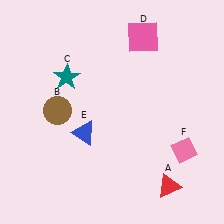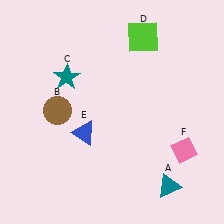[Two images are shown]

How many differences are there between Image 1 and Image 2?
There are 2 differences between the two images.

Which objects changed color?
A changed from red to teal. D changed from pink to lime.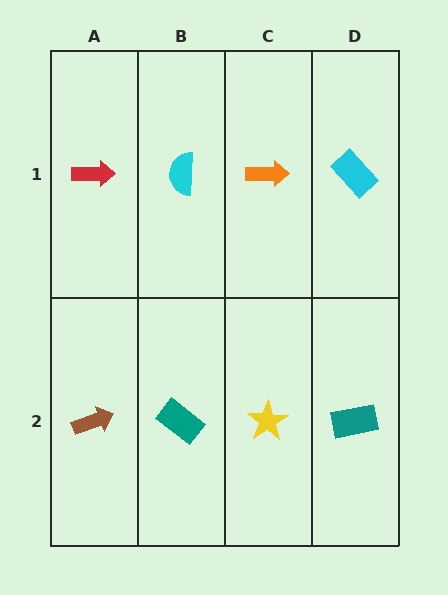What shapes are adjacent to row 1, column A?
A brown arrow (row 2, column A), a cyan semicircle (row 1, column B).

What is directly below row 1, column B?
A teal rectangle.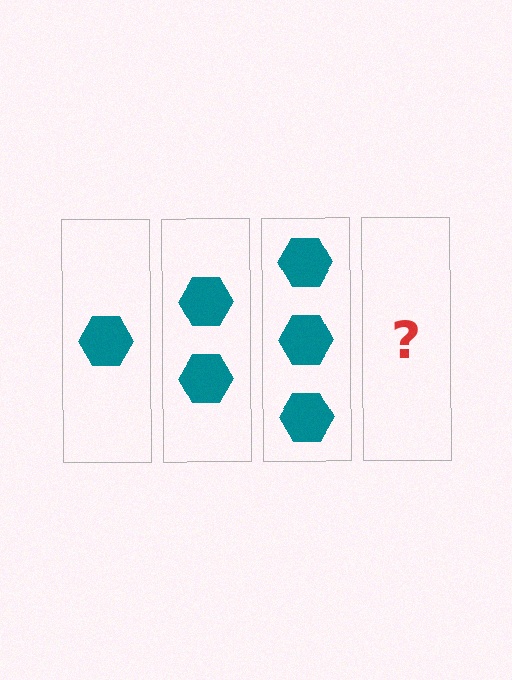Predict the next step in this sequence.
The next step is 4 hexagons.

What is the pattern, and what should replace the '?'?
The pattern is that each step adds one more hexagon. The '?' should be 4 hexagons.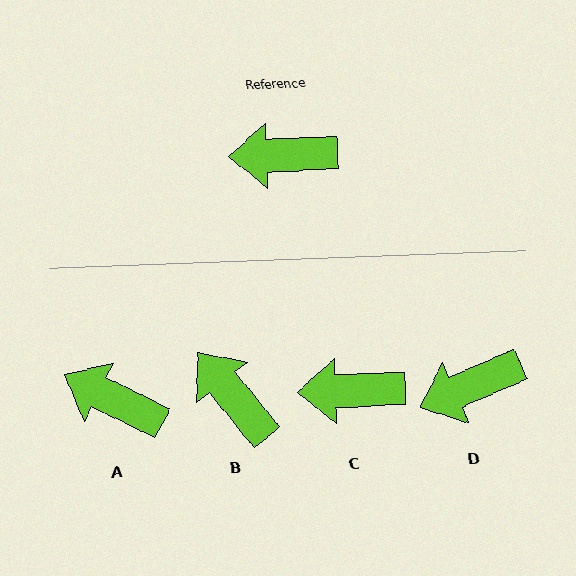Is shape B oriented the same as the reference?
No, it is off by about 53 degrees.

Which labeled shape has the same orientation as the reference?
C.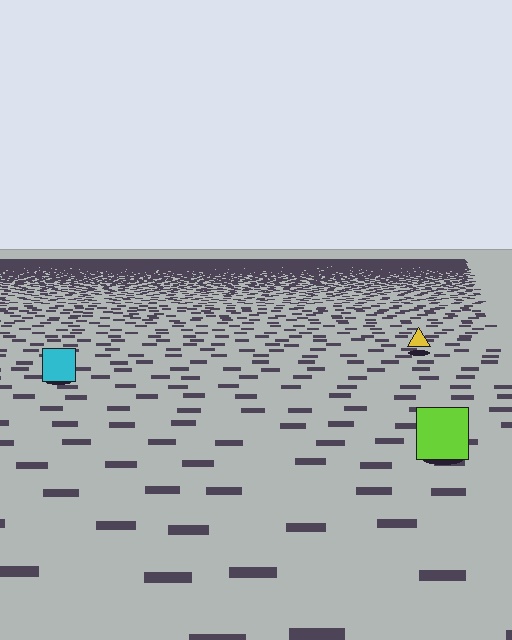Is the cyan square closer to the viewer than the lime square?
No. The lime square is closer — you can tell from the texture gradient: the ground texture is coarser near it.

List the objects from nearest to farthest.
From nearest to farthest: the lime square, the cyan square, the yellow triangle.